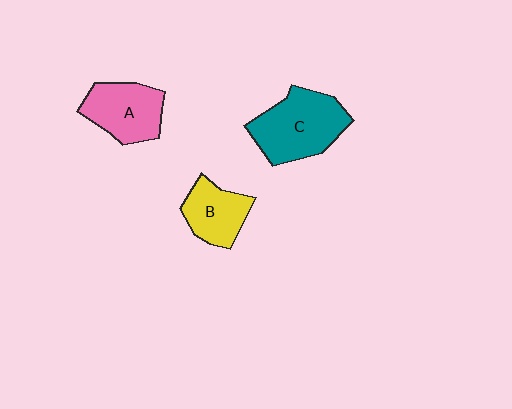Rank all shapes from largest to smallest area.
From largest to smallest: C (teal), A (pink), B (yellow).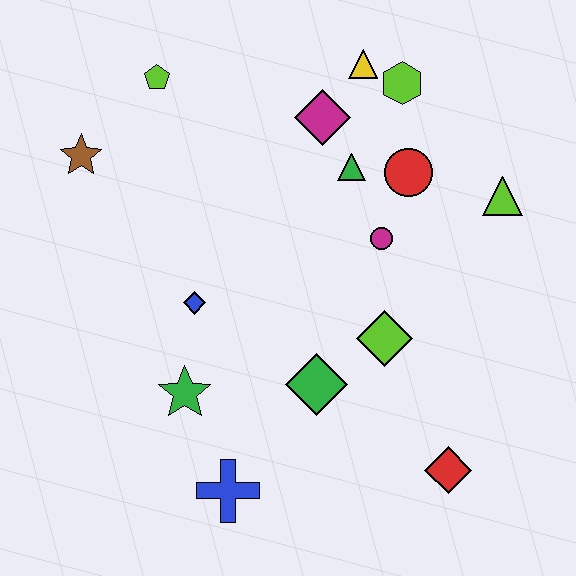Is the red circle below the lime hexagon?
Yes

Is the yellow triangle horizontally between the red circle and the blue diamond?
Yes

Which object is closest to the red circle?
The green triangle is closest to the red circle.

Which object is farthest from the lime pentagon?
The red diamond is farthest from the lime pentagon.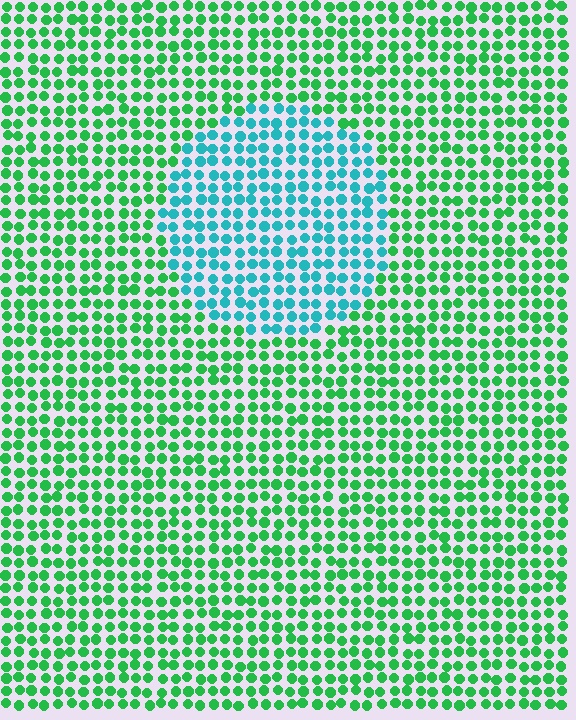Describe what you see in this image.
The image is filled with small green elements in a uniform arrangement. A circle-shaped region is visible where the elements are tinted to a slightly different hue, forming a subtle color boundary.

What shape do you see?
I see a circle.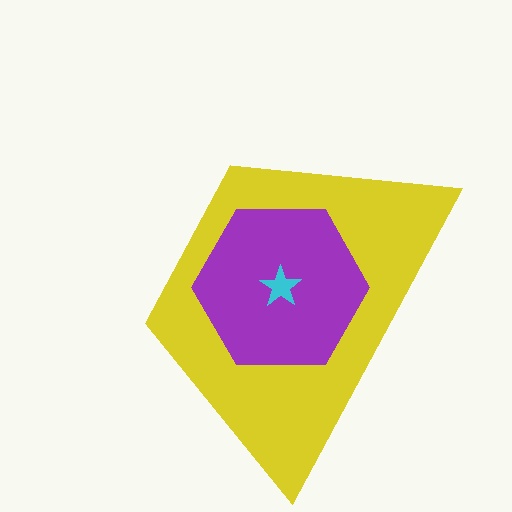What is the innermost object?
The cyan star.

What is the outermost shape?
The yellow trapezoid.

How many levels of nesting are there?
3.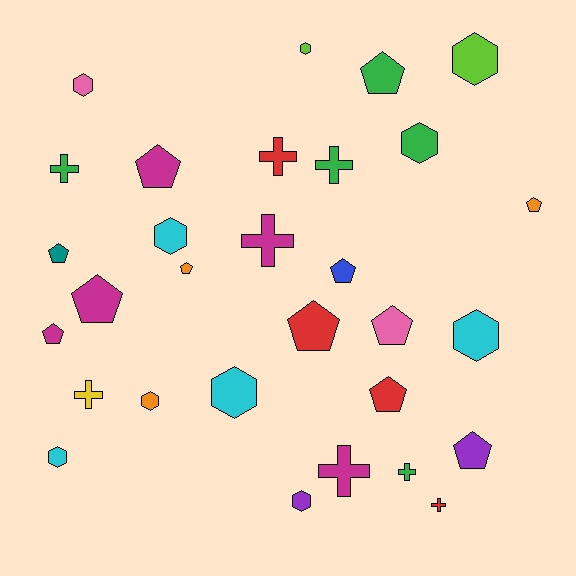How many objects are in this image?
There are 30 objects.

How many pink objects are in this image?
There are 2 pink objects.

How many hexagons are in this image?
There are 10 hexagons.